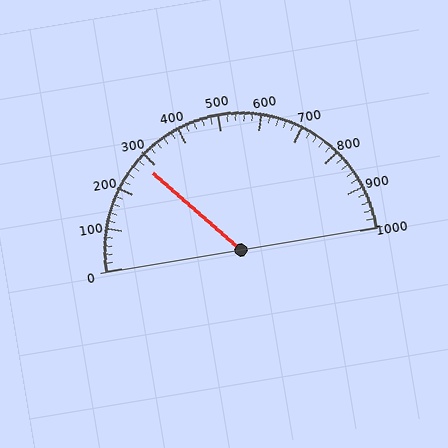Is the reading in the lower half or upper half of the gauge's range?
The reading is in the lower half of the range (0 to 1000).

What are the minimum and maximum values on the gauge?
The gauge ranges from 0 to 1000.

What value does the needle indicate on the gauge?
The needle indicates approximately 280.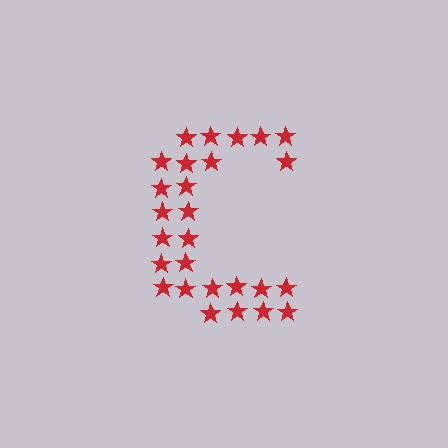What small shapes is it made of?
It is made of small stars.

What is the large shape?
The large shape is the letter C.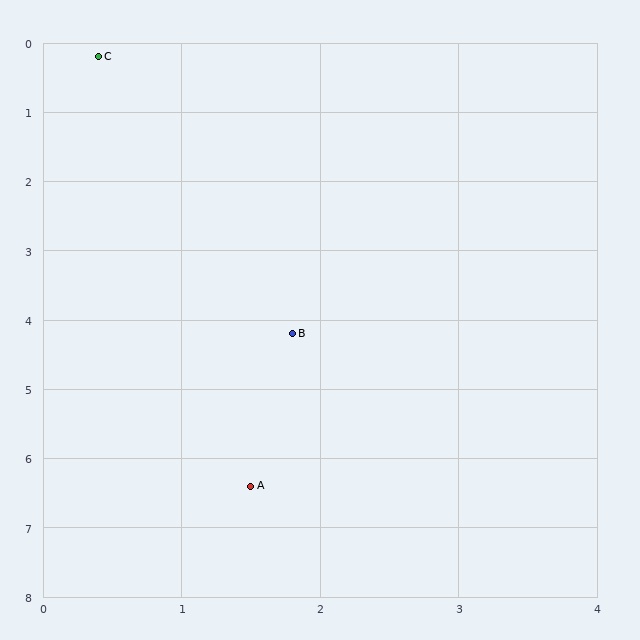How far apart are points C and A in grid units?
Points C and A are about 6.3 grid units apart.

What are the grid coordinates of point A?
Point A is at approximately (1.5, 6.4).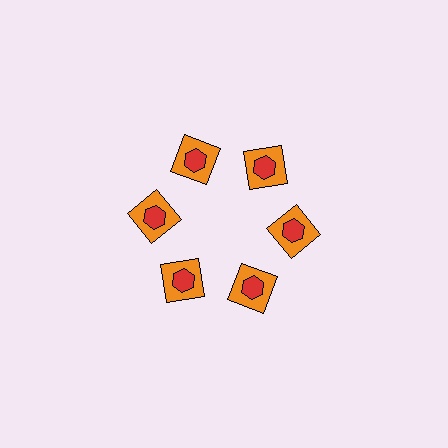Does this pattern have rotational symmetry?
Yes, this pattern has 6-fold rotational symmetry. It looks the same after rotating 60 degrees around the center.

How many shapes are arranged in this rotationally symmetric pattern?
There are 12 shapes, arranged in 6 groups of 2.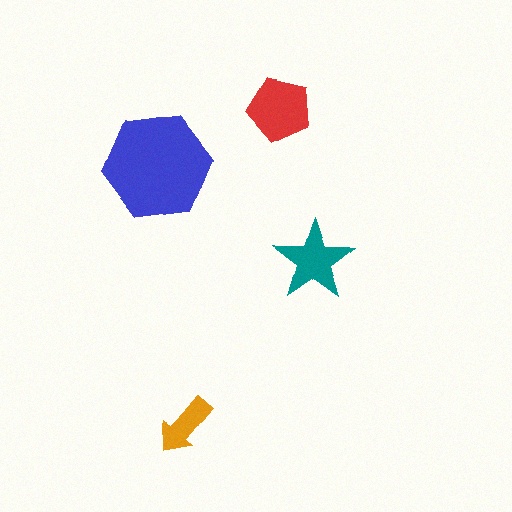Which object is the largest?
The blue hexagon.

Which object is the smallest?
The orange arrow.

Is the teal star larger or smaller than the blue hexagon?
Smaller.